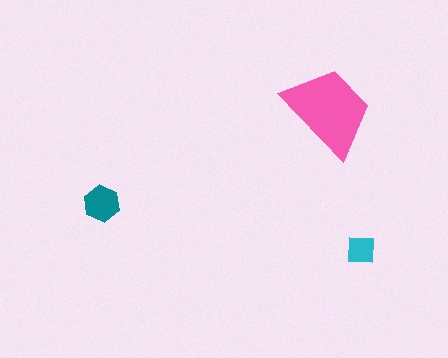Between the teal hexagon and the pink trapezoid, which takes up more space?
The pink trapezoid.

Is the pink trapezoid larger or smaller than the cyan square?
Larger.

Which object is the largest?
The pink trapezoid.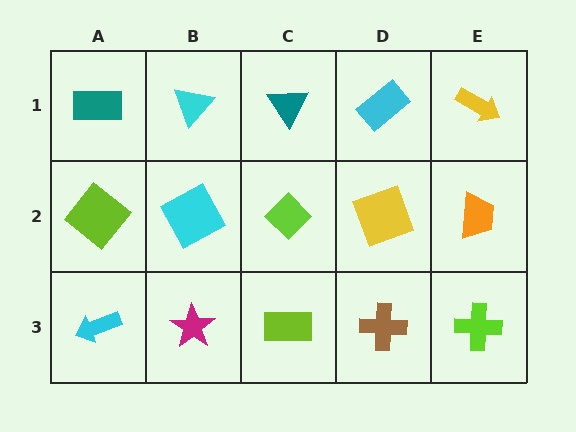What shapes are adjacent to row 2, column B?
A cyan triangle (row 1, column B), a magenta star (row 3, column B), a lime diamond (row 2, column A), a lime diamond (row 2, column C).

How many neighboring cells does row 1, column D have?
3.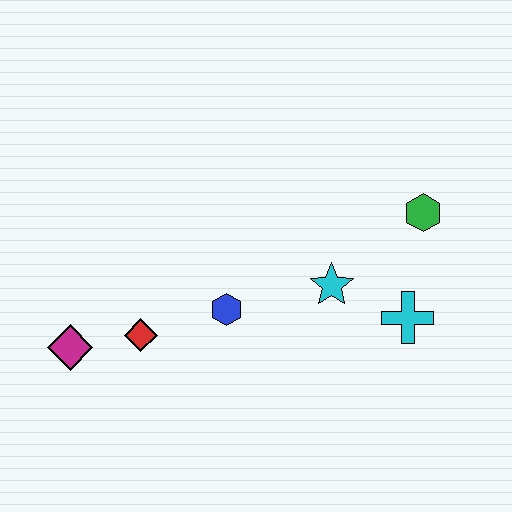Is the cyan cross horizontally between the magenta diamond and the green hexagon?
Yes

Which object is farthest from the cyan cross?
The magenta diamond is farthest from the cyan cross.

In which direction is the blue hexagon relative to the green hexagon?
The blue hexagon is to the left of the green hexagon.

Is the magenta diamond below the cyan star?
Yes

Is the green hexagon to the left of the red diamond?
No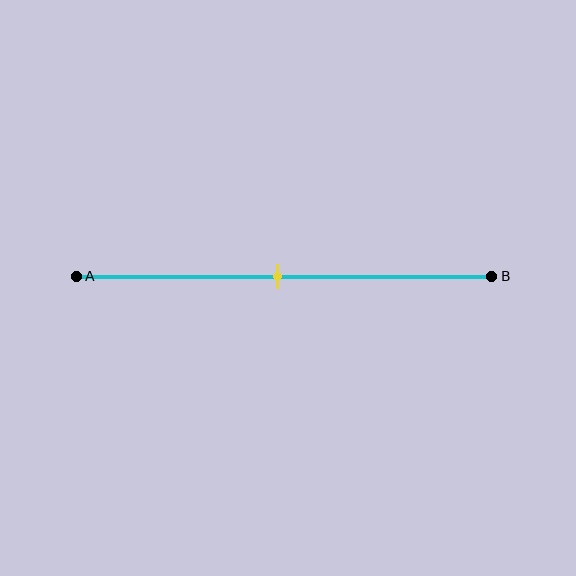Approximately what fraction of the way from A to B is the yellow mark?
The yellow mark is approximately 50% of the way from A to B.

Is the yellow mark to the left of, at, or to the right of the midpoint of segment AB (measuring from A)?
The yellow mark is approximately at the midpoint of segment AB.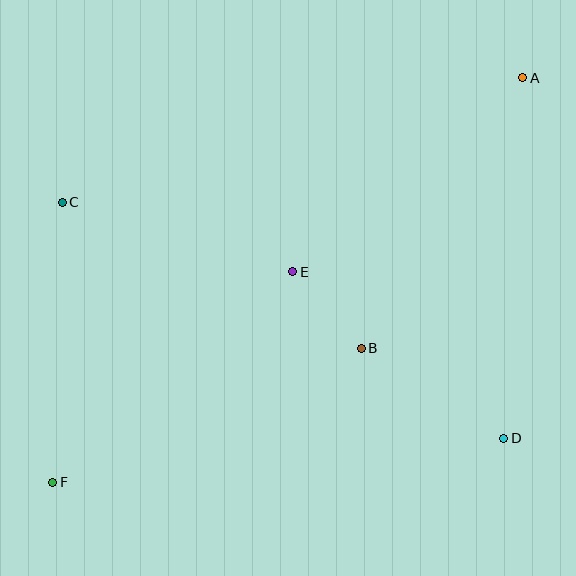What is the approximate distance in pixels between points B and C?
The distance between B and C is approximately 333 pixels.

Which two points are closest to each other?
Points B and E are closest to each other.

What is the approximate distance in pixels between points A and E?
The distance between A and E is approximately 301 pixels.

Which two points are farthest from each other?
Points A and F are farthest from each other.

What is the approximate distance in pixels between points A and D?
The distance between A and D is approximately 361 pixels.